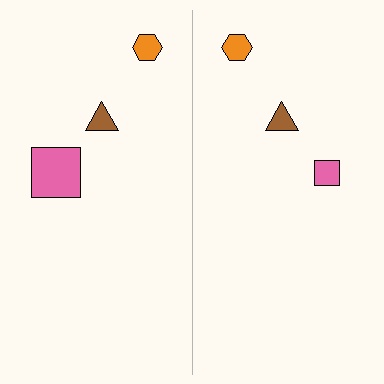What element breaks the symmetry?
The pink square on the right side has a different size than its mirror counterpart.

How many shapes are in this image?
There are 6 shapes in this image.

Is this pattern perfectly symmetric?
No, the pattern is not perfectly symmetric. The pink square on the right side has a different size than its mirror counterpart.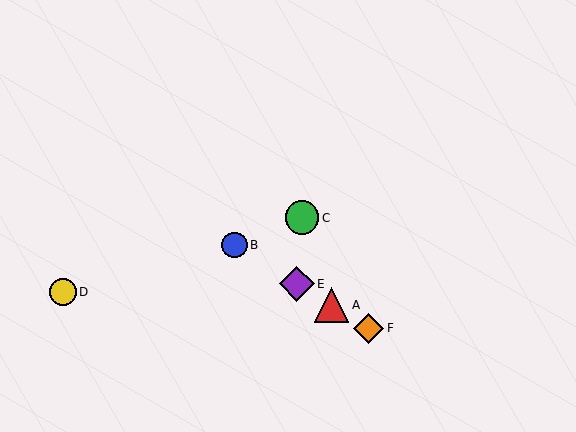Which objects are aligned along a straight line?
Objects A, B, E, F are aligned along a straight line.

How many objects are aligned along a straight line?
4 objects (A, B, E, F) are aligned along a straight line.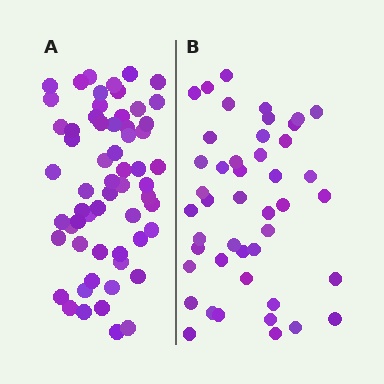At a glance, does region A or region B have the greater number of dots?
Region A (the left region) has more dots.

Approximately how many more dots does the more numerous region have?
Region A has approximately 15 more dots than region B.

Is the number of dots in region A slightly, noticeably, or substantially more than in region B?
Region A has noticeably more, but not dramatically so. The ratio is roughly 1.3 to 1.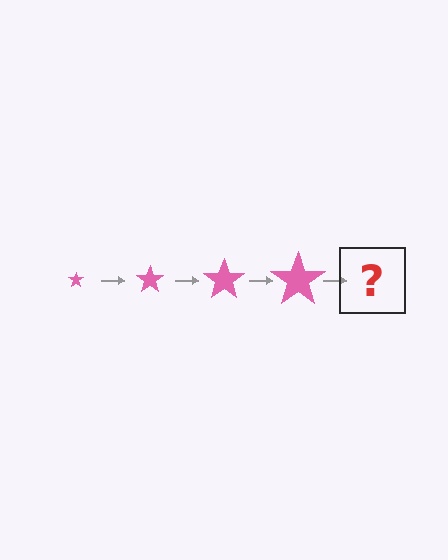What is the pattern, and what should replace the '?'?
The pattern is that the star gets progressively larger each step. The '?' should be a pink star, larger than the previous one.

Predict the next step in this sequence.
The next step is a pink star, larger than the previous one.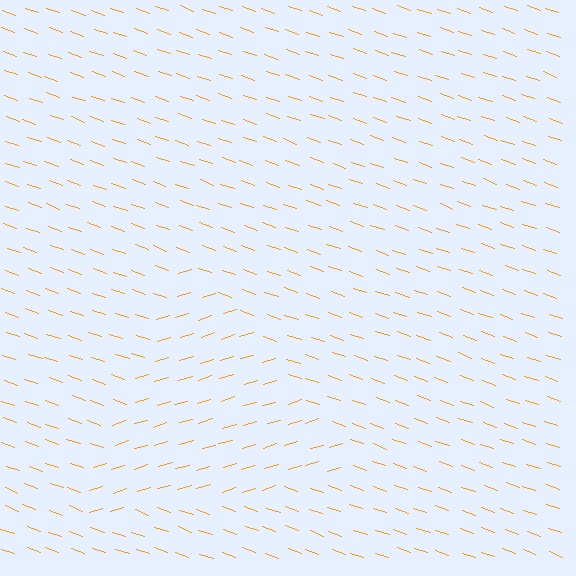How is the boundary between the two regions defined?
The boundary is defined purely by a change in line orientation (approximately 36 degrees difference). All lines are the same color and thickness.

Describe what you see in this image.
The image is filled with small orange line segments. A triangle region in the image has lines oriented differently from the surrounding lines, creating a visible texture boundary.